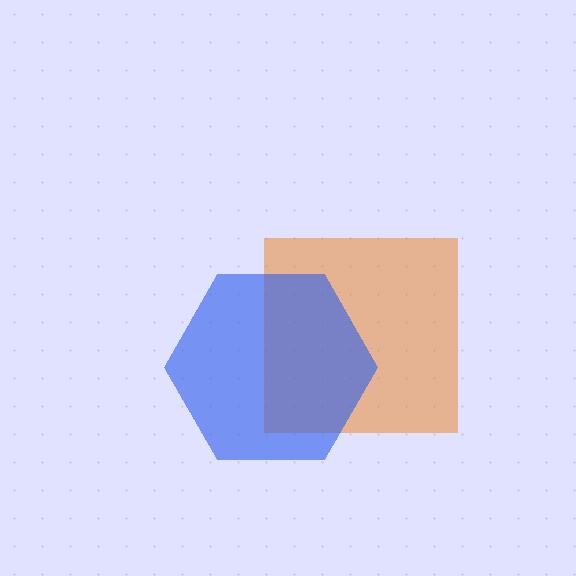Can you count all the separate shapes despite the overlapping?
Yes, there are 2 separate shapes.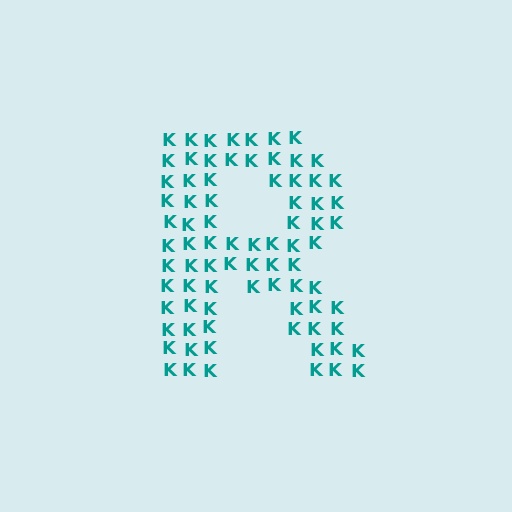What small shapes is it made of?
It is made of small letter K's.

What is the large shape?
The large shape is the letter R.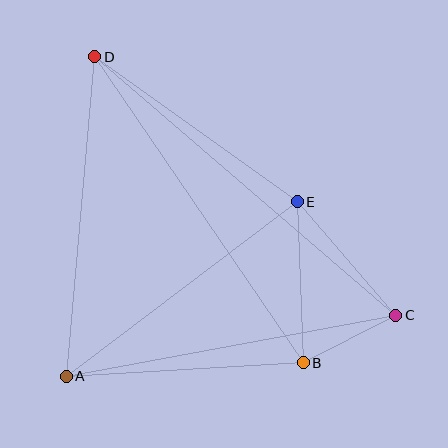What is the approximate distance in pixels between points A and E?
The distance between A and E is approximately 290 pixels.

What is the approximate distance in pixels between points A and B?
The distance between A and B is approximately 237 pixels.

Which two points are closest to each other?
Points B and C are closest to each other.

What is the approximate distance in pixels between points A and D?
The distance between A and D is approximately 321 pixels.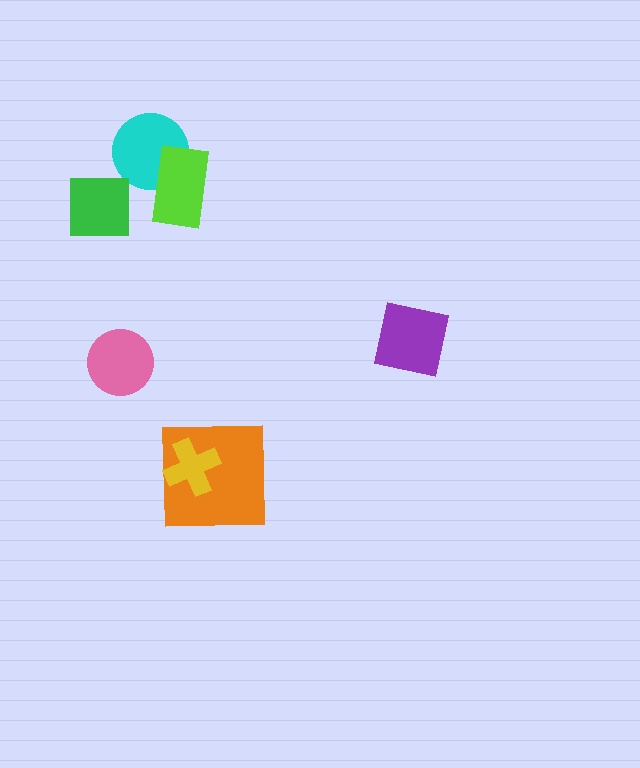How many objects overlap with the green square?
0 objects overlap with the green square.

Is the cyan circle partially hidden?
Yes, it is partially covered by another shape.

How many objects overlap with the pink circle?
0 objects overlap with the pink circle.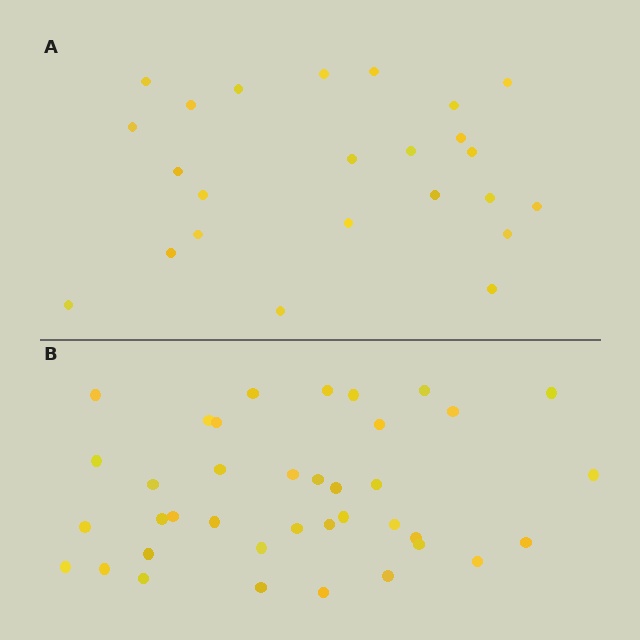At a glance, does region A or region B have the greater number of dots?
Region B (the bottom region) has more dots.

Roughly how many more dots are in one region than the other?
Region B has approximately 15 more dots than region A.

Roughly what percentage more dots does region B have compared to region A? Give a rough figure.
About 60% more.